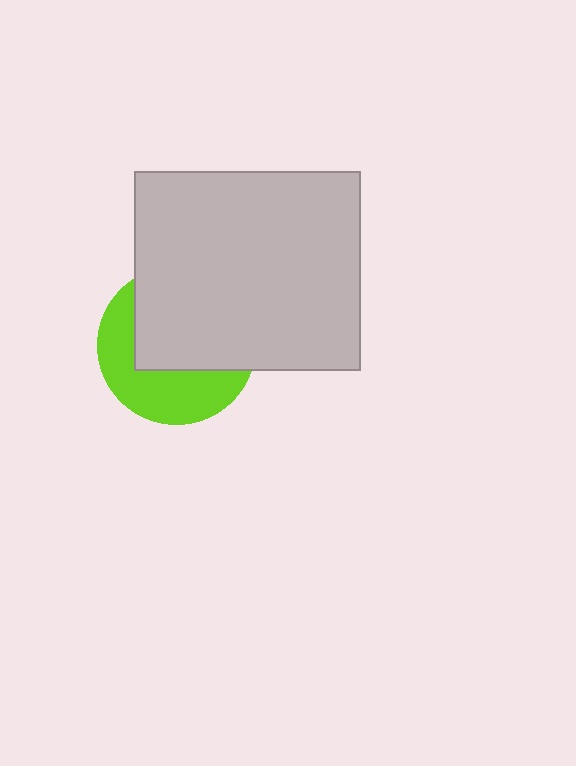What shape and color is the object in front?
The object in front is a light gray rectangle.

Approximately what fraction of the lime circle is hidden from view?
Roughly 57% of the lime circle is hidden behind the light gray rectangle.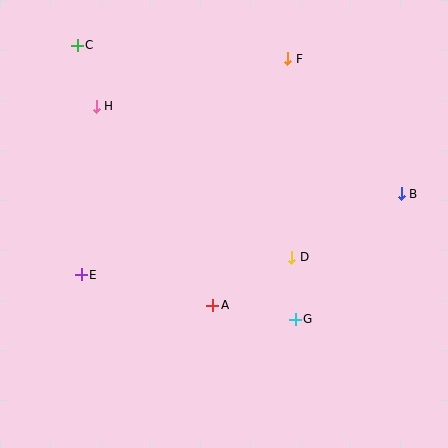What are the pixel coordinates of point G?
Point G is at (295, 319).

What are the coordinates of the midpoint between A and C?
The midpoint between A and C is at (145, 175).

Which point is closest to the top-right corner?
Point F is closest to the top-right corner.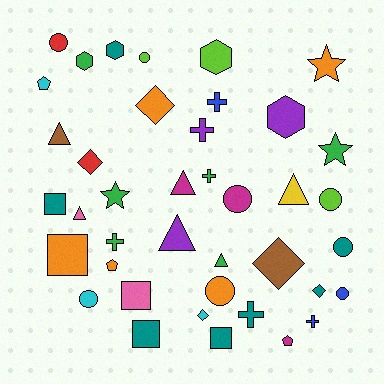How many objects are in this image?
There are 40 objects.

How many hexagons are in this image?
There are 4 hexagons.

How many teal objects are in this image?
There are 7 teal objects.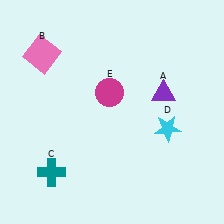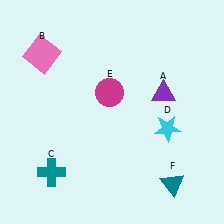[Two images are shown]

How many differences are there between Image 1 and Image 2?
There is 1 difference between the two images.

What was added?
A teal triangle (F) was added in Image 2.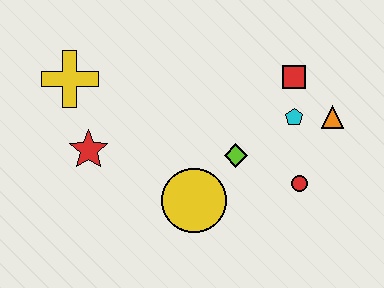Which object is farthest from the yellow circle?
The yellow cross is farthest from the yellow circle.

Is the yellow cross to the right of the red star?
No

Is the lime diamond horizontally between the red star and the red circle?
Yes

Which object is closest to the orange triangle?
The cyan pentagon is closest to the orange triangle.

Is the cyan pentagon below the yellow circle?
No